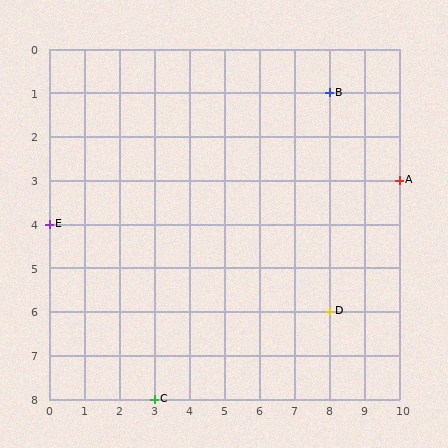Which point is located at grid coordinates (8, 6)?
Point D is at (8, 6).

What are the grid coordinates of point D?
Point D is at grid coordinates (8, 6).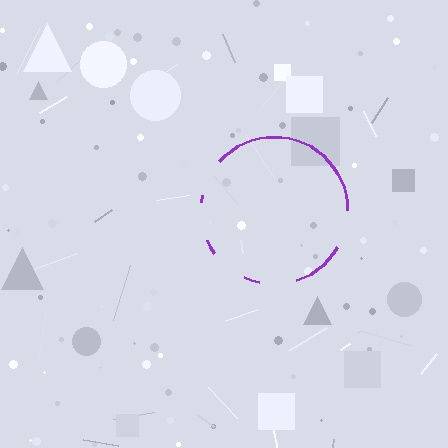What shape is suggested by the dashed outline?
The dashed outline suggests a circle.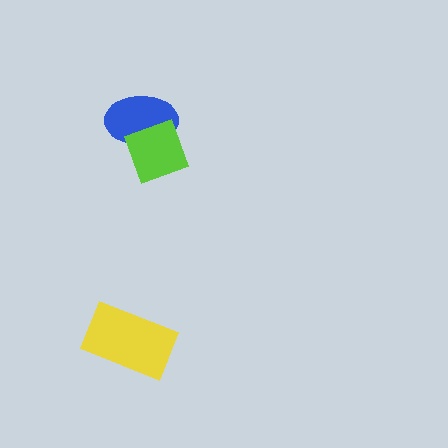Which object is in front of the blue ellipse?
The lime diamond is in front of the blue ellipse.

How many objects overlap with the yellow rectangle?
0 objects overlap with the yellow rectangle.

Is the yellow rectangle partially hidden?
No, no other shape covers it.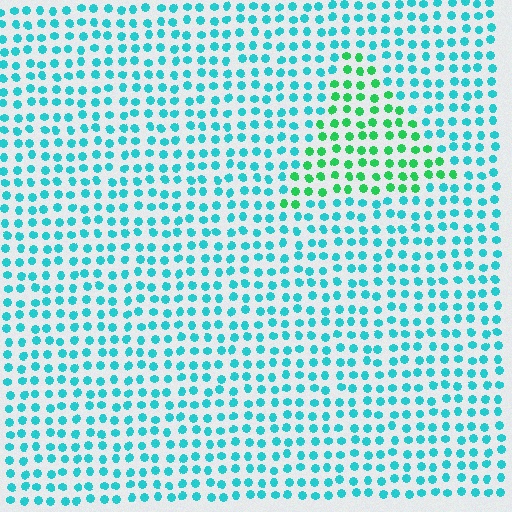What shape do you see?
I see a triangle.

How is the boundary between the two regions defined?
The boundary is defined purely by a slight shift in hue (about 43 degrees). Spacing, size, and orientation are identical on both sides.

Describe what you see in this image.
The image is filled with small cyan elements in a uniform arrangement. A triangle-shaped region is visible where the elements are tinted to a slightly different hue, forming a subtle color boundary.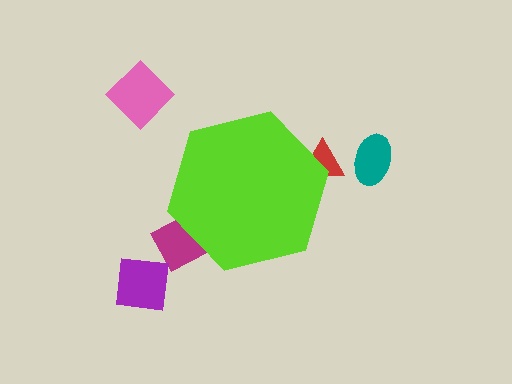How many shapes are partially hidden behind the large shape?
2 shapes are partially hidden.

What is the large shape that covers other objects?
A lime hexagon.